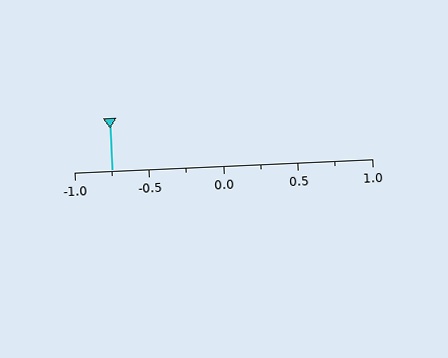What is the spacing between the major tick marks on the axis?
The major ticks are spaced 0.5 apart.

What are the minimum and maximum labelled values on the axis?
The axis runs from -1.0 to 1.0.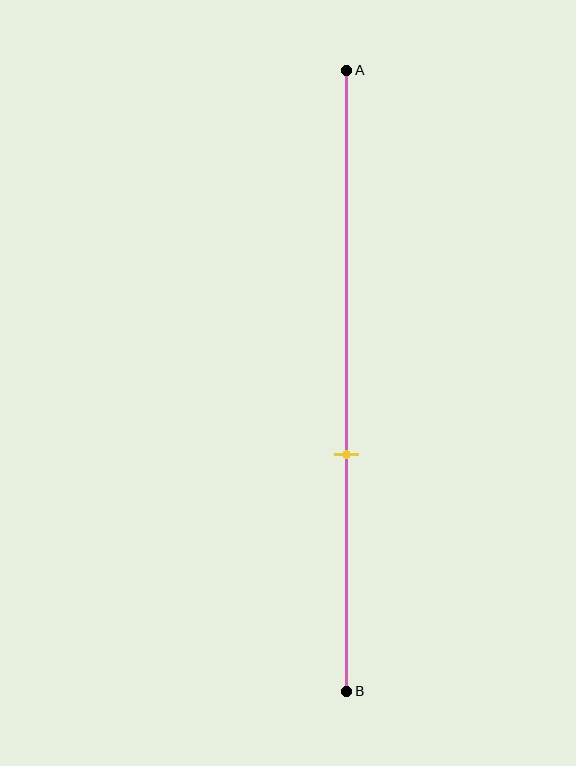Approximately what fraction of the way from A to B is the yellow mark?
The yellow mark is approximately 60% of the way from A to B.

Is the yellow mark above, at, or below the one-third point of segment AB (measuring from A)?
The yellow mark is below the one-third point of segment AB.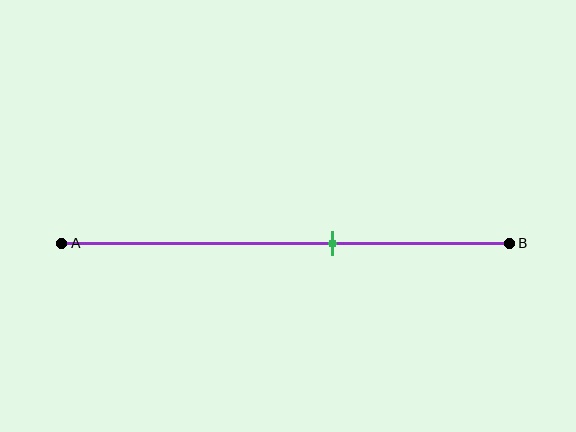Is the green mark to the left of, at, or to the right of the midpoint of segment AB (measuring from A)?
The green mark is to the right of the midpoint of segment AB.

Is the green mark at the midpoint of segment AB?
No, the mark is at about 60% from A, not at the 50% midpoint.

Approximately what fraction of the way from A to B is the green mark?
The green mark is approximately 60% of the way from A to B.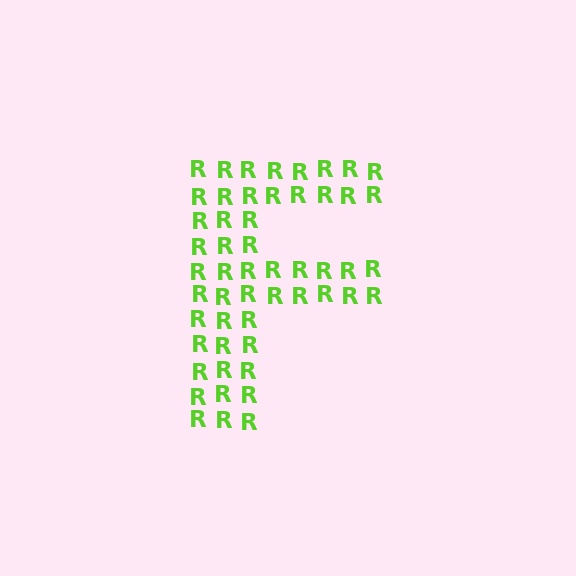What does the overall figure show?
The overall figure shows the letter F.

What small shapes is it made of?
It is made of small letter R's.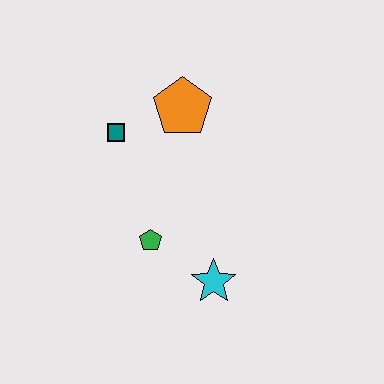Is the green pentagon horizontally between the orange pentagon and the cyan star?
No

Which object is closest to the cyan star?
The green pentagon is closest to the cyan star.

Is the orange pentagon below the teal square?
No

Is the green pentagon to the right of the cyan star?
No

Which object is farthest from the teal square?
The cyan star is farthest from the teal square.